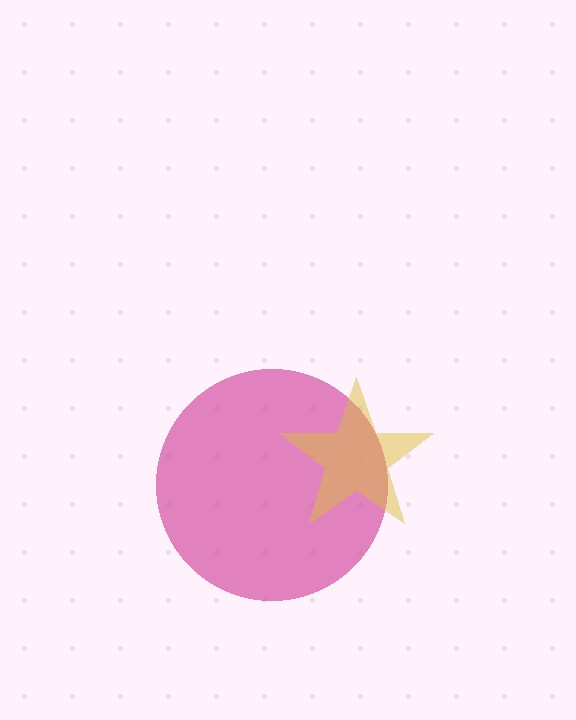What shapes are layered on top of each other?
The layered shapes are: a magenta circle, a yellow star.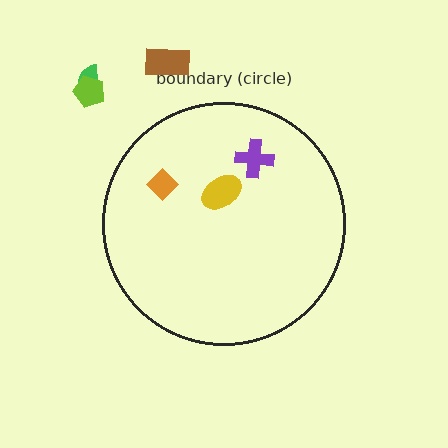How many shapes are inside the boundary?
3 inside, 3 outside.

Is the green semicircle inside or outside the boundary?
Outside.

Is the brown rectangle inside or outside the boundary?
Outside.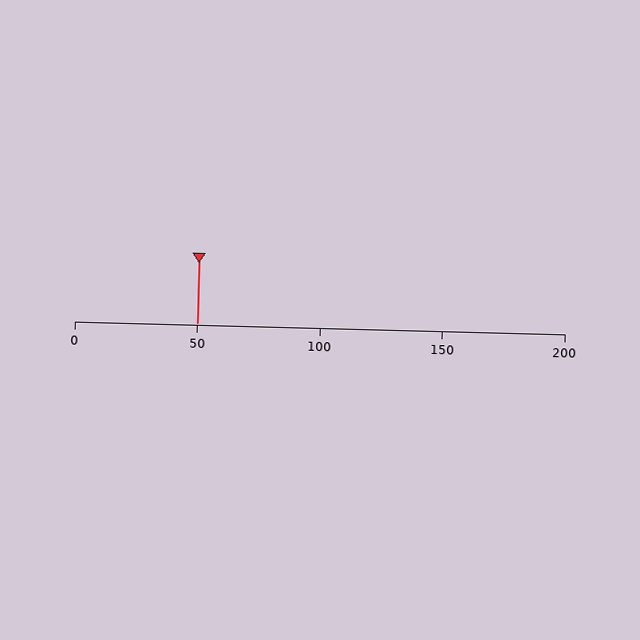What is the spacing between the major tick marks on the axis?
The major ticks are spaced 50 apart.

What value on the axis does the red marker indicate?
The marker indicates approximately 50.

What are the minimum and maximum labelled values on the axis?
The axis runs from 0 to 200.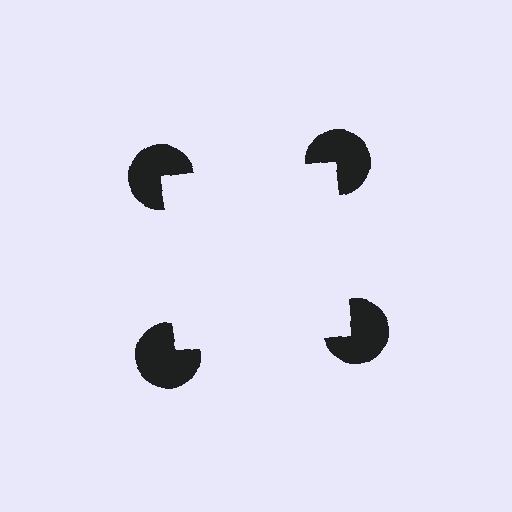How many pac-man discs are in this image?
There are 4 — one at each vertex of the illusory square.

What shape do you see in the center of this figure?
An illusory square — its edges are inferred from the aligned wedge cuts in the pac-man discs, not physically drawn.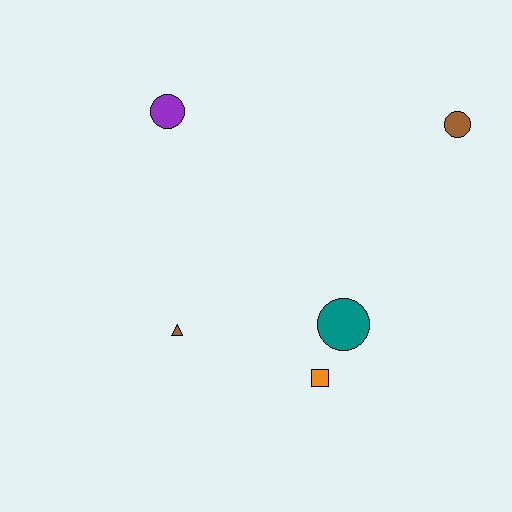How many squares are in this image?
There is 1 square.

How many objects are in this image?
There are 5 objects.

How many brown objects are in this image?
There are 2 brown objects.